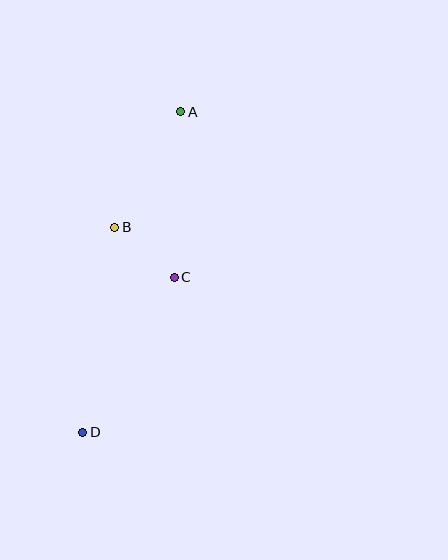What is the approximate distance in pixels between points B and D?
The distance between B and D is approximately 208 pixels.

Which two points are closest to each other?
Points B and C are closest to each other.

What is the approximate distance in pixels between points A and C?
The distance between A and C is approximately 166 pixels.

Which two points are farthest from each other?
Points A and D are farthest from each other.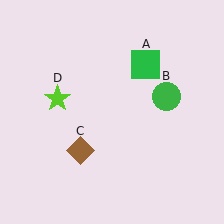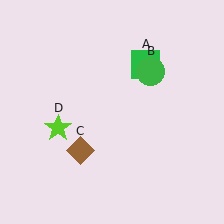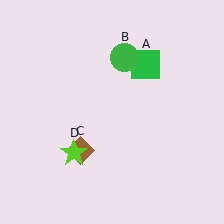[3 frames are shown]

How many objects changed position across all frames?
2 objects changed position: green circle (object B), lime star (object D).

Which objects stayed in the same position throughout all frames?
Green square (object A) and brown diamond (object C) remained stationary.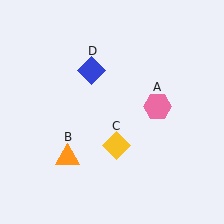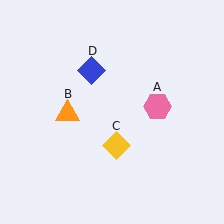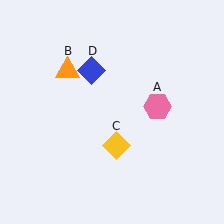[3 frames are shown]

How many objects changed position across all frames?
1 object changed position: orange triangle (object B).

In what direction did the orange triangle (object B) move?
The orange triangle (object B) moved up.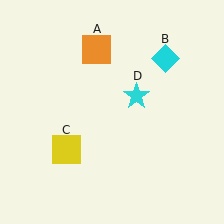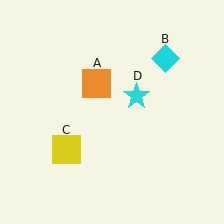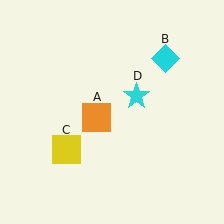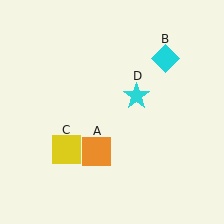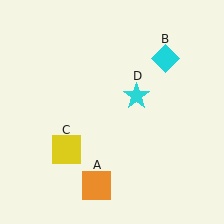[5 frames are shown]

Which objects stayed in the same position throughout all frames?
Cyan diamond (object B) and yellow square (object C) and cyan star (object D) remained stationary.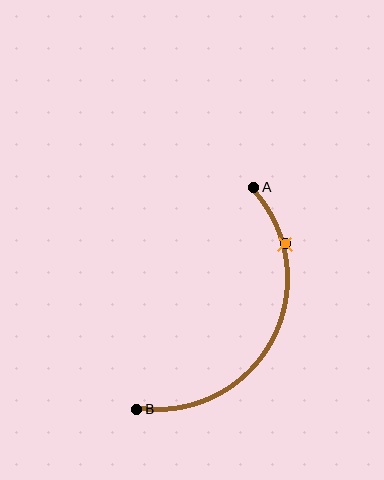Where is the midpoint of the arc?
The arc midpoint is the point on the curve farthest from the straight line joining A and B. It sits to the right of that line.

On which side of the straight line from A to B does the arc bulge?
The arc bulges to the right of the straight line connecting A and B.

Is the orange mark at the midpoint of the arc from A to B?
No. The orange mark lies on the arc but is closer to endpoint A. The arc midpoint would be at the point on the curve equidistant along the arc from both A and B.